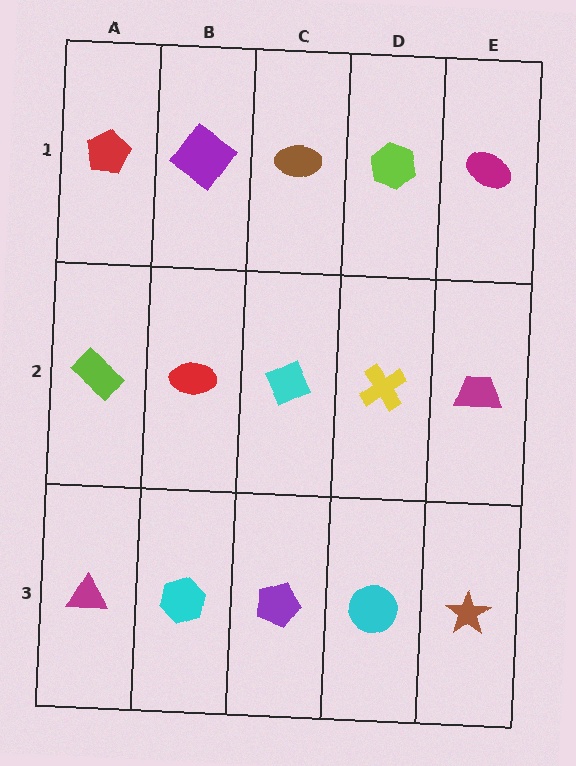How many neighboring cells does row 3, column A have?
2.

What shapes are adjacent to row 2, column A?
A red pentagon (row 1, column A), a magenta triangle (row 3, column A), a red ellipse (row 2, column B).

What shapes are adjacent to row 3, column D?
A yellow cross (row 2, column D), a purple pentagon (row 3, column C), a brown star (row 3, column E).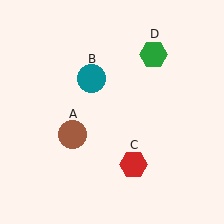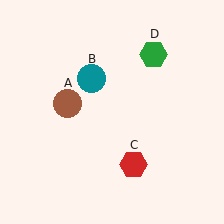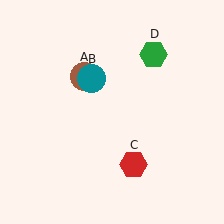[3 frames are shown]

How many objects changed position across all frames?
1 object changed position: brown circle (object A).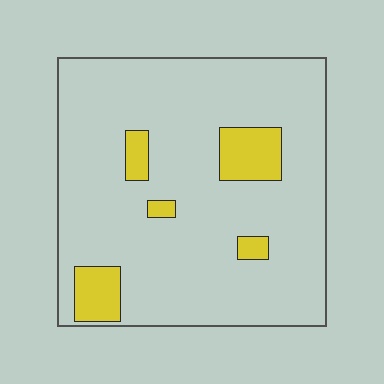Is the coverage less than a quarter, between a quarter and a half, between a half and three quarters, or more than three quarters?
Less than a quarter.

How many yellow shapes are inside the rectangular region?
5.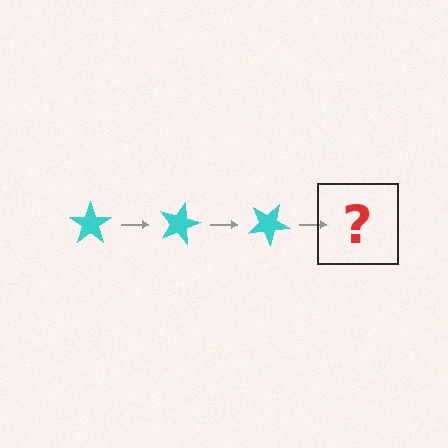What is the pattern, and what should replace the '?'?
The pattern is that the star rotates 15 degrees each step. The '?' should be a cyan star rotated 45 degrees.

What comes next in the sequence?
The next element should be a cyan star rotated 45 degrees.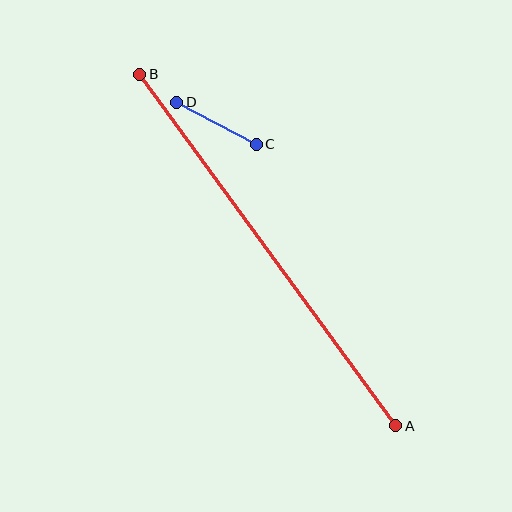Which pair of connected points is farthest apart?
Points A and B are farthest apart.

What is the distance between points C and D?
The distance is approximately 90 pixels.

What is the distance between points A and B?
The distance is approximately 435 pixels.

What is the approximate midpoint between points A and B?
The midpoint is at approximately (268, 250) pixels.